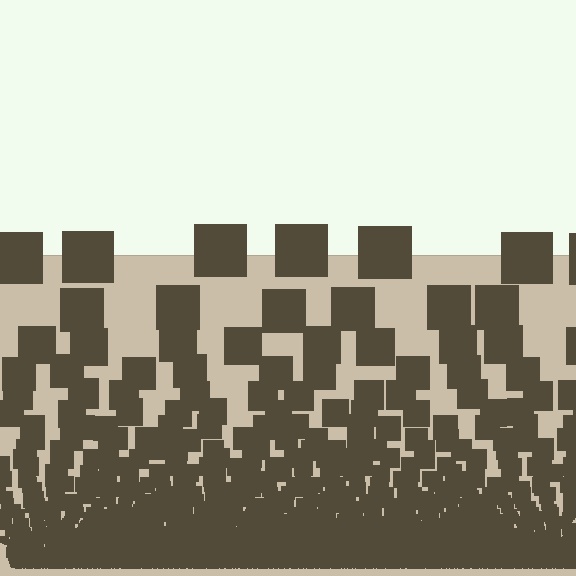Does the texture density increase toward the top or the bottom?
Density increases toward the bottom.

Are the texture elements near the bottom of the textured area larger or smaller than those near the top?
Smaller. The gradient is inverted — elements near the bottom are smaller and denser.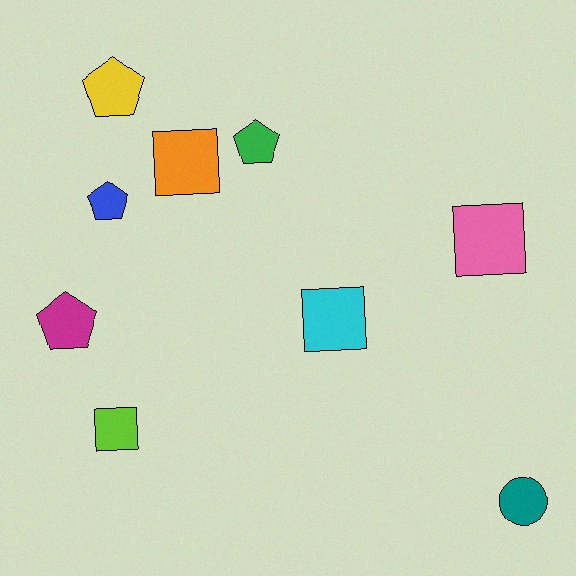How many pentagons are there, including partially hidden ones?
There are 4 pentagons.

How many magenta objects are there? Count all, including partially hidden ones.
There is 1 magenta object.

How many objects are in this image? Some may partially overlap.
There are 9 objects.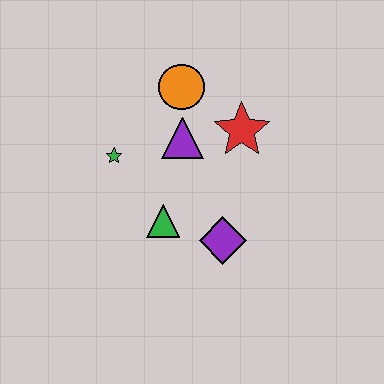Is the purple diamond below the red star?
Yes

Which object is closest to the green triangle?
The purple diamond is closest to the green triangle.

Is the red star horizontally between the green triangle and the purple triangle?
No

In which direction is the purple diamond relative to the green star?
The purple diamond is to the right of the green star.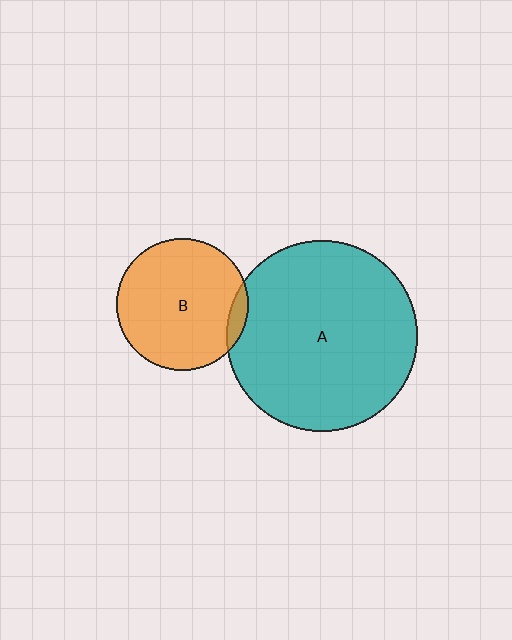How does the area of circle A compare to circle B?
Approximately 2.1 times.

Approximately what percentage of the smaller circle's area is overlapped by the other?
Approximately 5%.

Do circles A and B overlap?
Yes.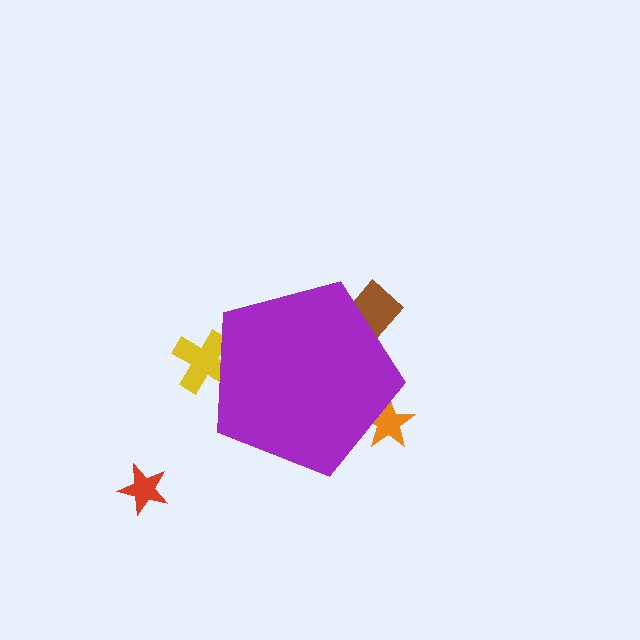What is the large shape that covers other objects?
A purple pentagon.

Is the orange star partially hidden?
Yes, the orange star is partially hidden behind the purple pentagon.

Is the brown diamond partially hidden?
Yes, the brown diamond is partially hidden behind the purple pentagon.